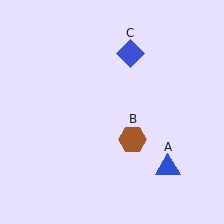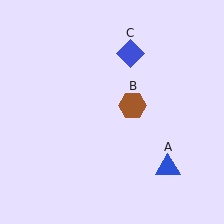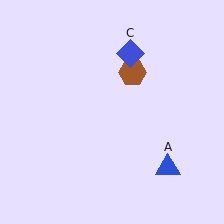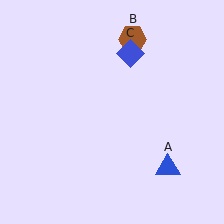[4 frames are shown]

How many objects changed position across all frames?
1 object changed position: brown hexagon (object B).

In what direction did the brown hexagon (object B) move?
The brown hexagon (object B) moved up.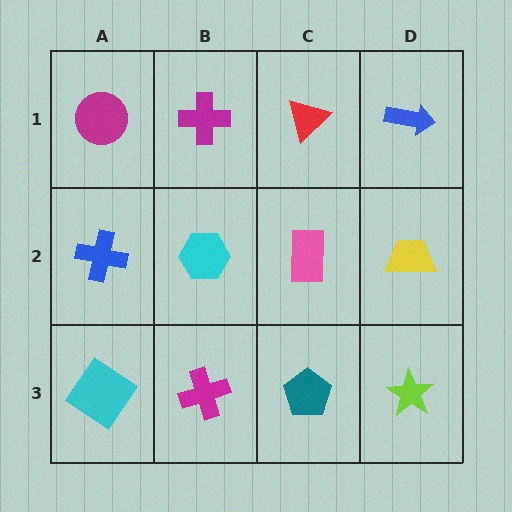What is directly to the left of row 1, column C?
A magenta cross.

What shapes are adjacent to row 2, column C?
A red triangle (row 1, column C), a teal pentagon (row 3, column C), a cyan hexagon (row 2, column B), a yellow trapezoid (row 2, column D).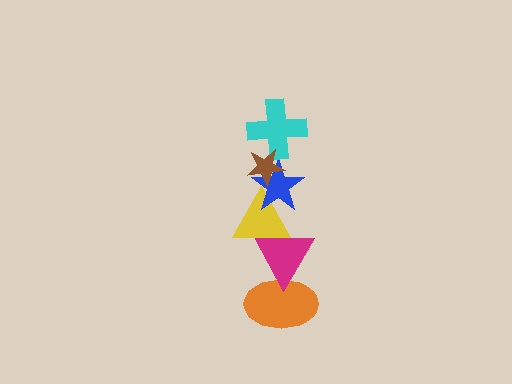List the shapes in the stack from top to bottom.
From top to bottom: the brown star, the cyan cross, the blue star, the yellow triangle, the magenta triangle, the orange ellipse.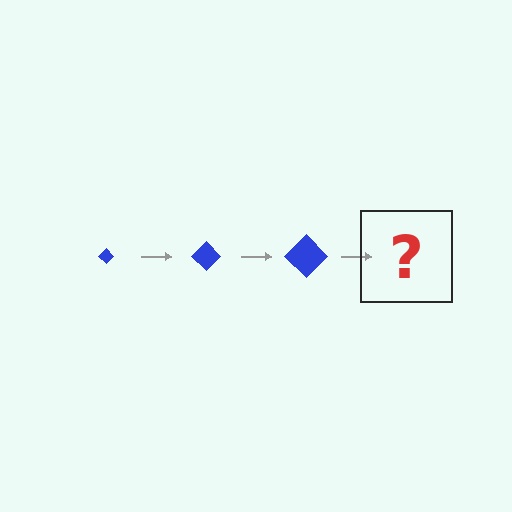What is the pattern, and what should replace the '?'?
The pattern is that the diamond gets progressively larger each step. The '?' should be a blue diamond, larger than the previous one.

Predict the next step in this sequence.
The next step is a blue diamond, larger than the previous one.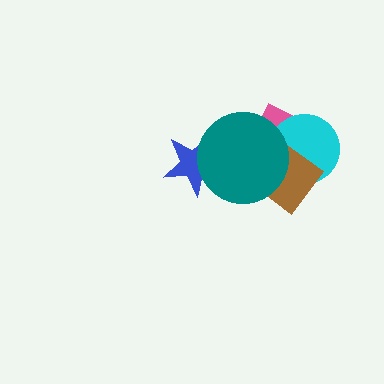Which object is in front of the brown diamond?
The teal circle is in front of the brown diamond.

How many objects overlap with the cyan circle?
3 objects overlap with the cyan circle.